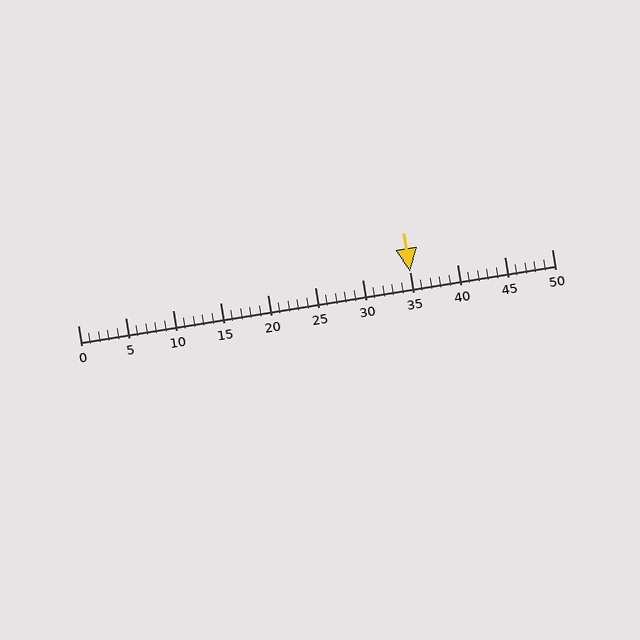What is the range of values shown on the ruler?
The ruler shows values from 0 to 50.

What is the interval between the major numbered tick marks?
The major tick marks are spaced 5 units apart.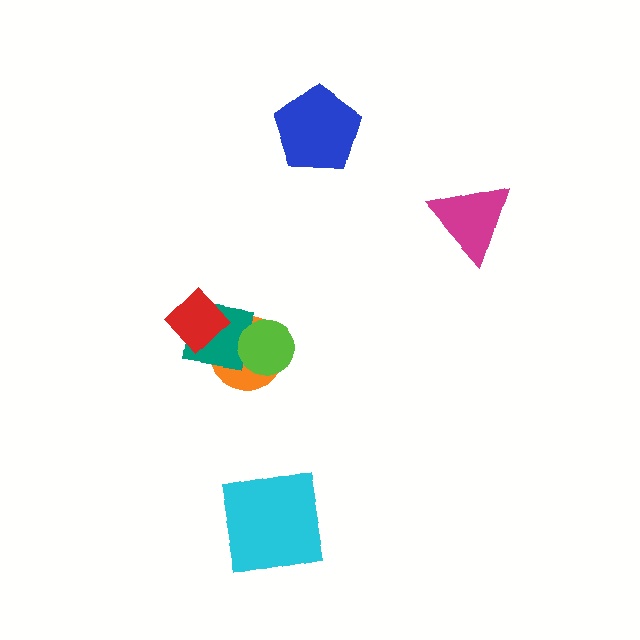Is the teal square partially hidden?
Yes, it is partially covered by another shape.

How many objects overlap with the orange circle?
3 objects overlap with the orange circle.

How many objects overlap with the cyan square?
0 objects overlap with the cyan square.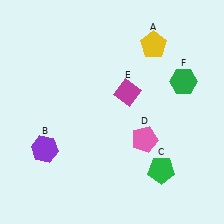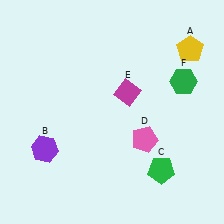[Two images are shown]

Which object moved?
The yellow pentagon (A) moved right.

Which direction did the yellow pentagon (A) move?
The yellow pentagon (A) moved right.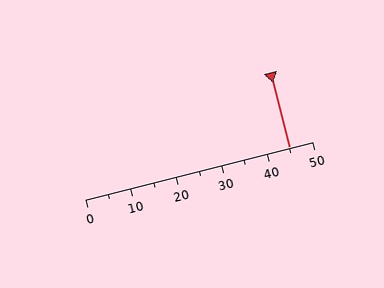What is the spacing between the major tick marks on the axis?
The major ticks are spaced 10 apart.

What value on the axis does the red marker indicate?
The marker indicates approximately 45.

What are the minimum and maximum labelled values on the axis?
The axis runs from 0 to 50.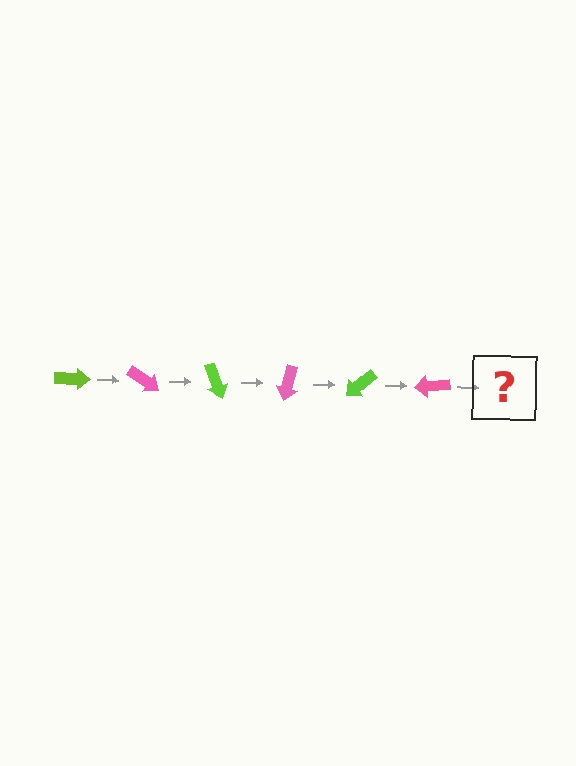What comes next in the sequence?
The next element should be a lime arrow, rotated 210 degrees from the start.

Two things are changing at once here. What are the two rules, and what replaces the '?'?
The two rules are that it rotates 35 degrees each step and the color cycles through lime and pink. The '?' should be a lime arrow, rotated 210 degrees from the start.